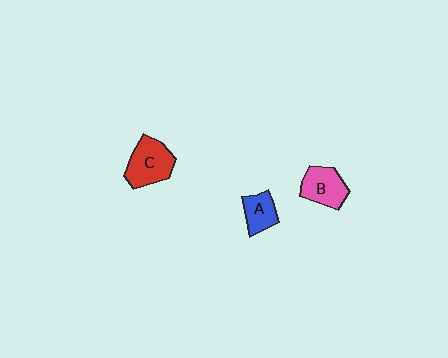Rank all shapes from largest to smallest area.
From largest to smallest: C (red), B (pink), A (blue).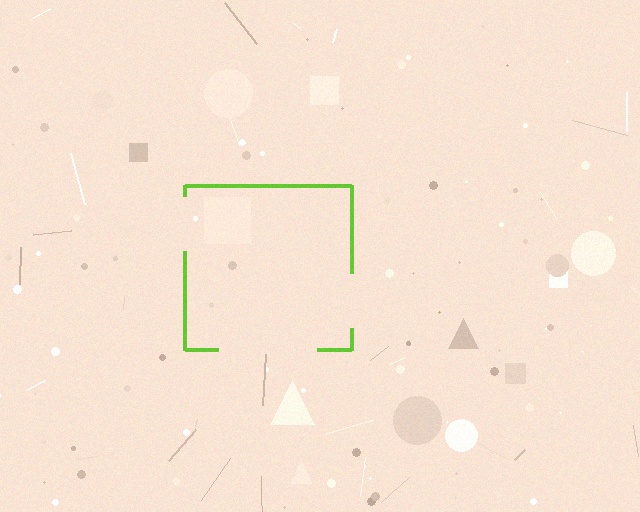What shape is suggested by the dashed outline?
The dashed outline suggests a square.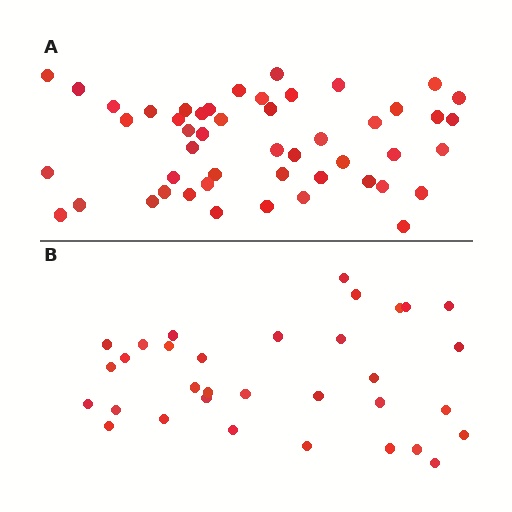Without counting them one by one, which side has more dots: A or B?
Region A (the top region) has more dots.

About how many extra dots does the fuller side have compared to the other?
Region A has approximately 15 more dots than region B.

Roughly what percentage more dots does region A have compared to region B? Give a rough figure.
About 50% more.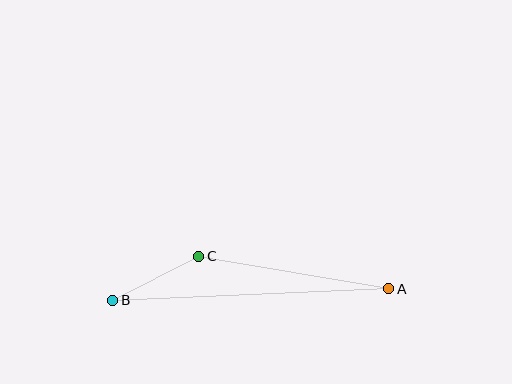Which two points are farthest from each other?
Points A and B are farthest from each other.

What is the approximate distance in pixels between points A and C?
The distance between A and C is approximately 193 pixels.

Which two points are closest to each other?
Points B and C are closest to each other.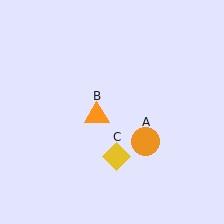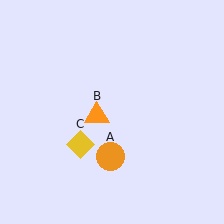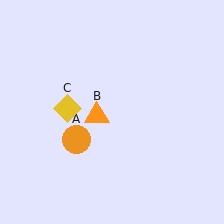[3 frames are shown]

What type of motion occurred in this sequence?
The orange circle (object A), yellow diamond (object C) rotated clockwise around the center of the scene.